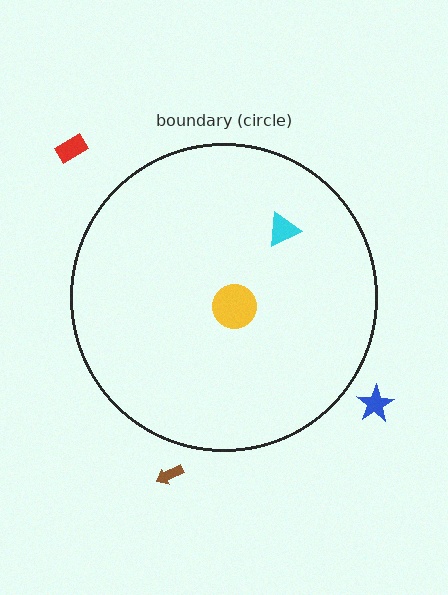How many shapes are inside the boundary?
2 inside, 3 outside.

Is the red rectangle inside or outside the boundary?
Outside.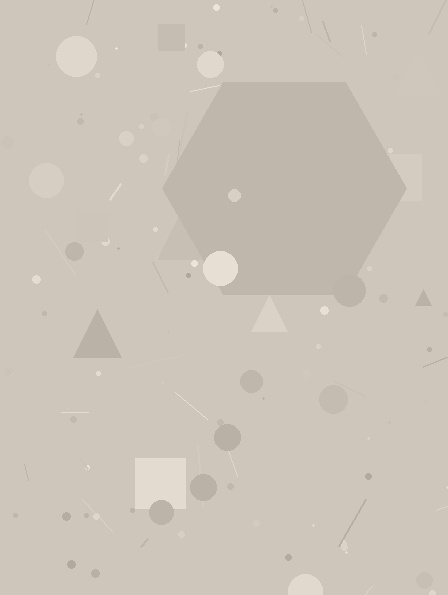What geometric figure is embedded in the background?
A hexagon is embedded in the background.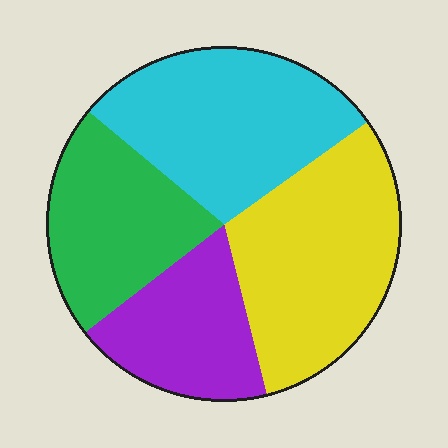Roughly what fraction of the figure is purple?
Purple covers around 20% of the figure.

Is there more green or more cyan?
Cyan.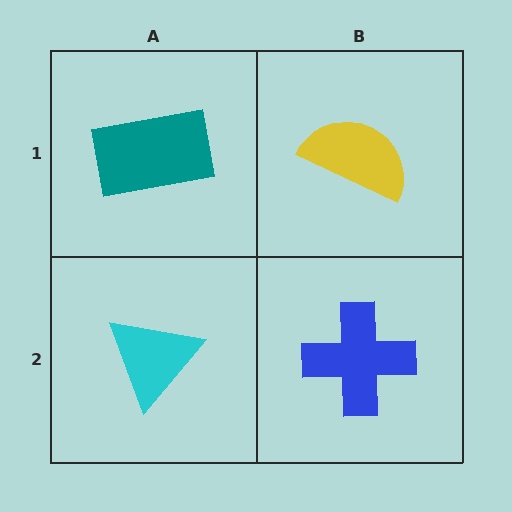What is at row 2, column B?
A blue cross.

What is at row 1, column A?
A teal rectangle.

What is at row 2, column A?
A cyan triangle.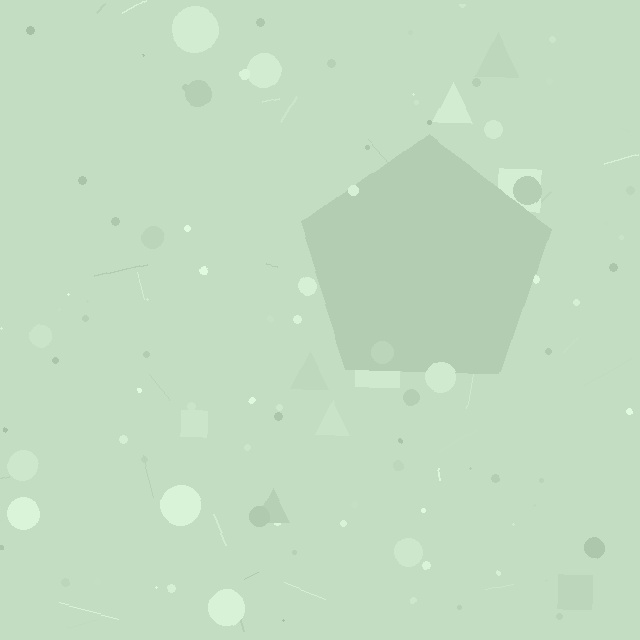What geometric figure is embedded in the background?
A pentagon is embedded in the background.